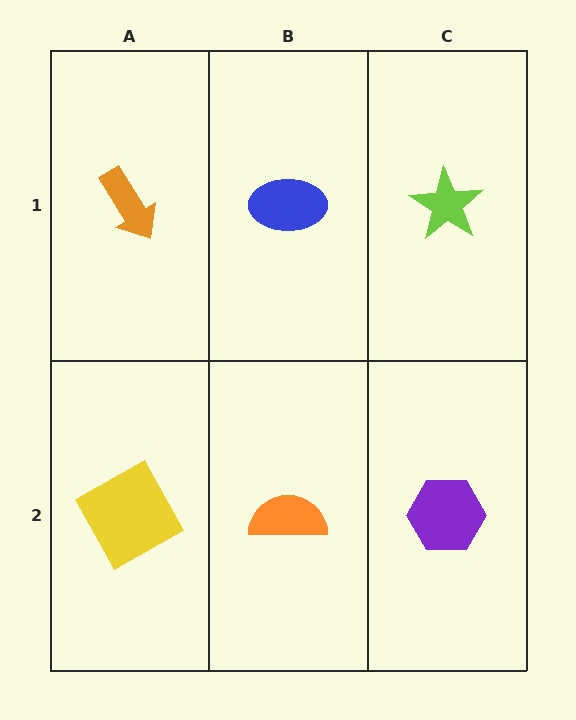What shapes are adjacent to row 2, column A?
An orange arrow (row 1, column A), an orange semicircle (row 2, column B).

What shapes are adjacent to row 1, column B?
An orange semicircle (row 2, column B), an orange arrow (row 1, column A), a lime star (row 1, column C).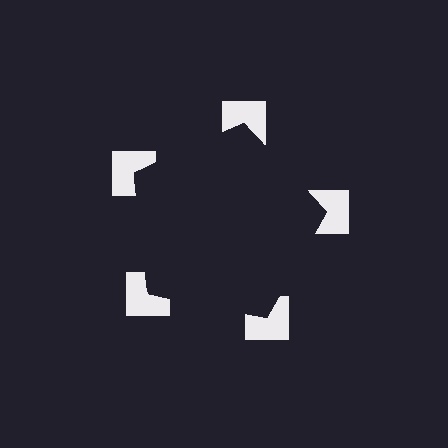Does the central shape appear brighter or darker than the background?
It typically appears slightly darker than the background, even though no actual brightness change is drawn.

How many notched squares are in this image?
There are 5 — one at each vertex of the illusory pentagon.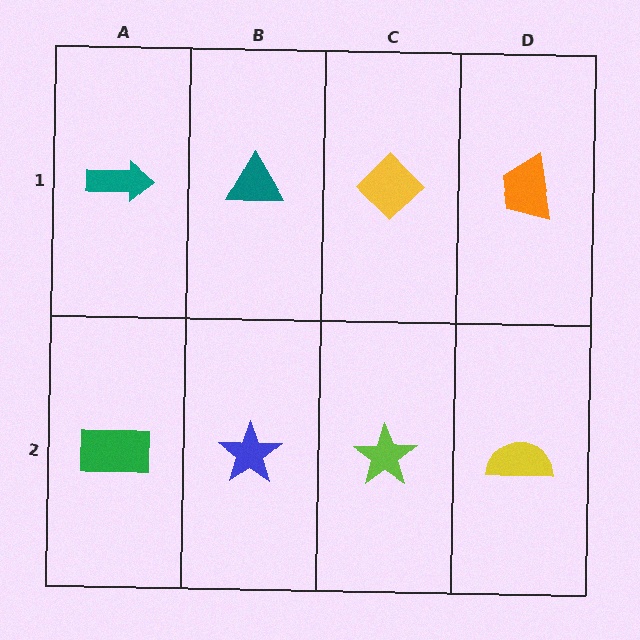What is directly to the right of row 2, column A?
A blue star.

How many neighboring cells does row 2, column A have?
2.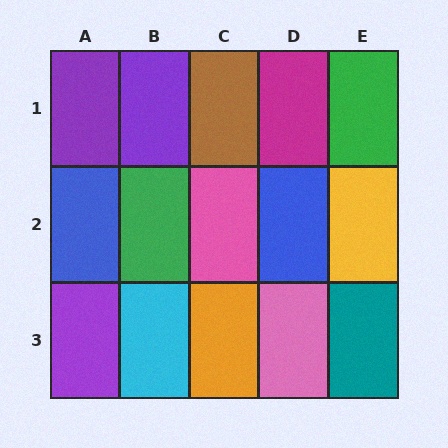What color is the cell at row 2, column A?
Blue.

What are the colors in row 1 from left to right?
Purple, purple, brown, magenta, green.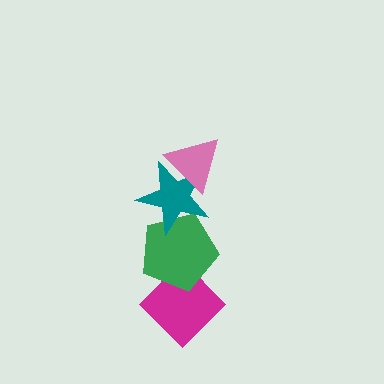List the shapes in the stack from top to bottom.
From top to bottom: the pink triangle, the teal star, the green pentagon, the magenta diamond.